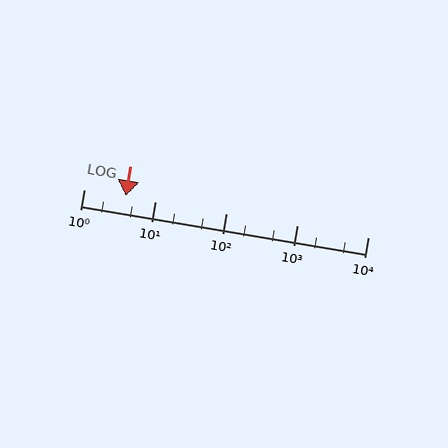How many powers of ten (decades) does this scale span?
The scale spans 4 decades, from 1 to 10000.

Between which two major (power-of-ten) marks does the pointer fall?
The pointer is between 1 and 10.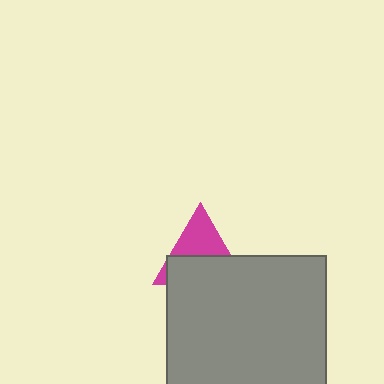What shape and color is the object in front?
The object in front is a gray square.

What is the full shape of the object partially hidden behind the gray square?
The partially hidden object is a magenta triangle.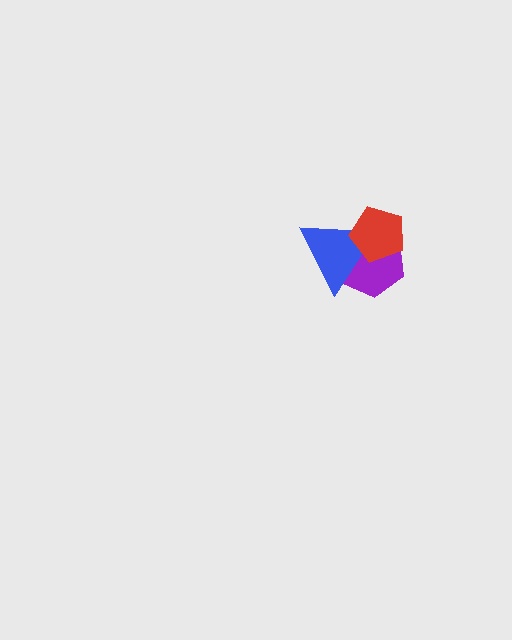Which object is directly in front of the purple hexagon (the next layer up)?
The blue triangle is directly in front of the purple hexagon.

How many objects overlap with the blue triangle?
2 objects overlap with the blue triangle.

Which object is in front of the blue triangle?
The red pentagon is in front of the blue triangle.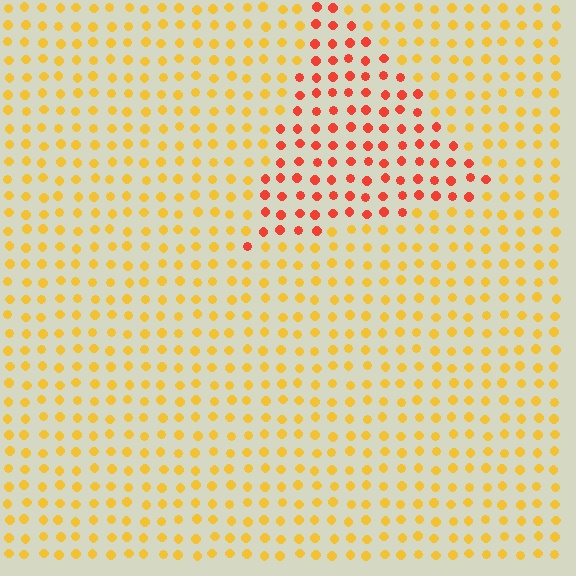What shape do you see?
I see a triangle.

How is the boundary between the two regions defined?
The boundary is defined purely by a slight shift in hue (about 41 degrees). Spacing, size, and orientation are identical on both sides.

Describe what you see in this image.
The image is filled with small yellow elements in a uniform arrangement. A triangle-shaped region is visible where the elements are tinted to a slightly different hue, forming a subtle color boundary.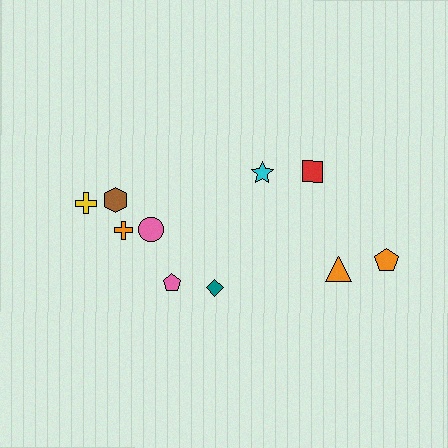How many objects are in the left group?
There are 6 objects.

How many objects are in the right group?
There are 4 objects.